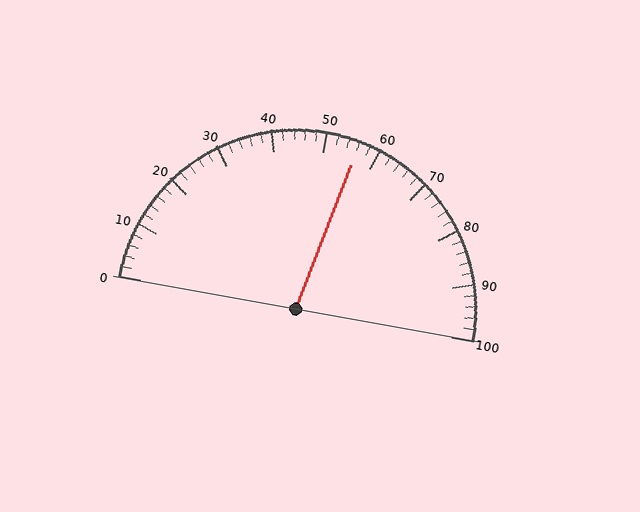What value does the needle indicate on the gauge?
The needle indicates approximately 56.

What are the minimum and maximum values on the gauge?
The gauge ranges from 0 to 100.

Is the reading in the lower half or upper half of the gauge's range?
The reading is in the upper half of the range (0 to 100).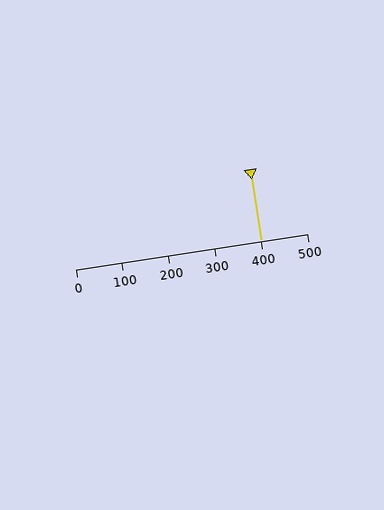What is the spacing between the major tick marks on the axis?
The major ticks are spaced 100 apart.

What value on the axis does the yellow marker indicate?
The marker indicates approximately 400.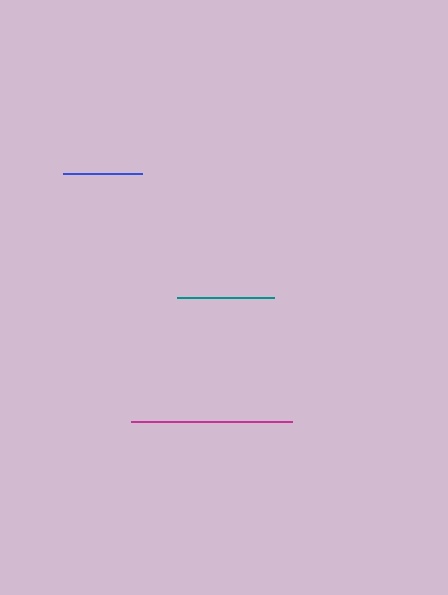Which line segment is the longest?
The magenta line is the longest at approximately 161 pixels.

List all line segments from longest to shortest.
From longest to shortest: magenta, teal, blue.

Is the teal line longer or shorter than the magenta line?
The magenta line is longer than the teal line.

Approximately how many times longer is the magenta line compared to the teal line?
The magenta line is approximately 1.7 times the length of the teal line.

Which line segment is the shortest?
The blue line is the shortest at approximately 79 pixels.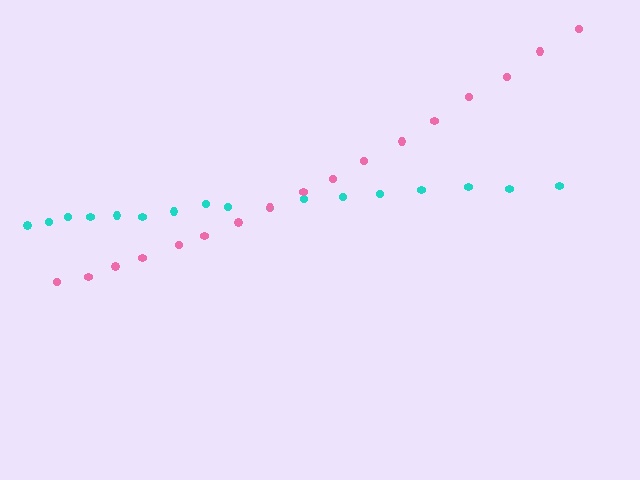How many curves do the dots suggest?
There are 2 distinct paths.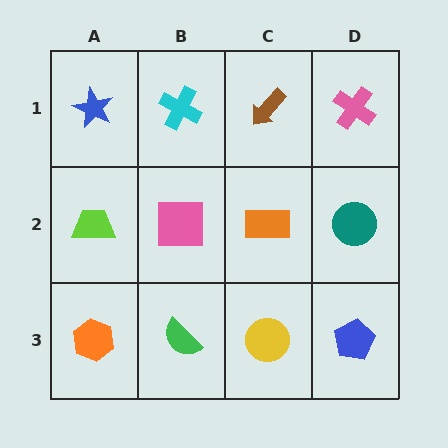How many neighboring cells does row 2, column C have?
4.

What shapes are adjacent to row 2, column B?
A cyan cross (row 1, column B), a green semicircle (row 3, column B), a lime trapezoid (row 2, column A), an orange rectangle (row 2, column C).